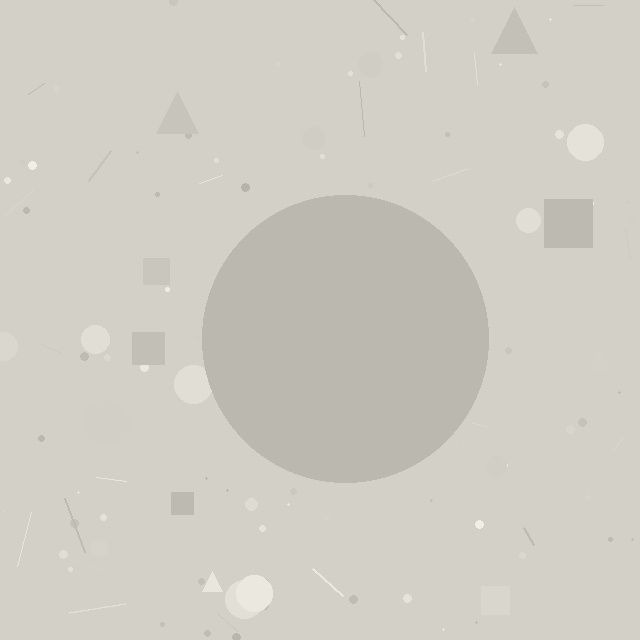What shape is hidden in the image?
A circle is hidden in the image.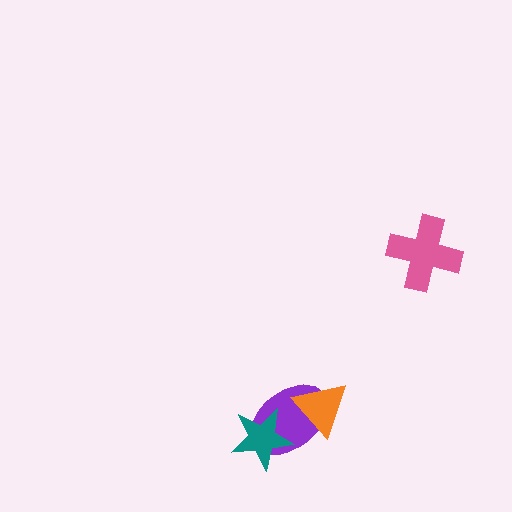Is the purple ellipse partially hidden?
Yes, it is partially covered by another shape.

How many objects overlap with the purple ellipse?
2 objects overlap with the purple ellipse.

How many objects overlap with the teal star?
1 object overlaps with the teal star.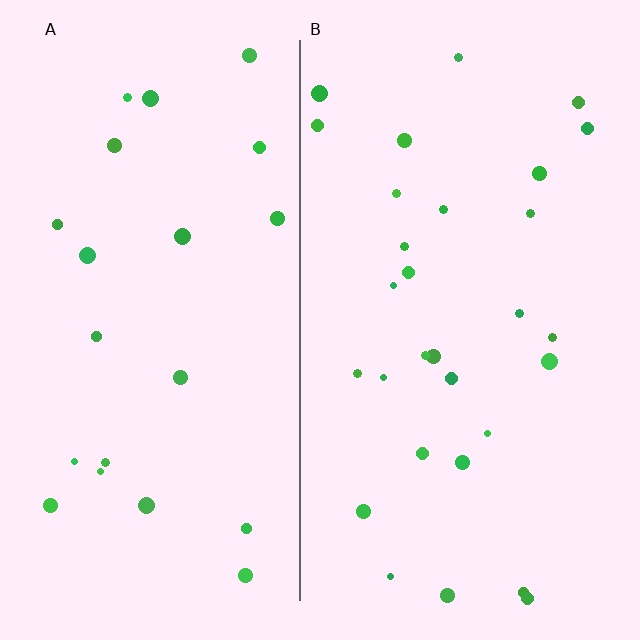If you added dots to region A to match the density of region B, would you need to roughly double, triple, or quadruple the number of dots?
Approximately double.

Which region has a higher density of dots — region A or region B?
B (the right).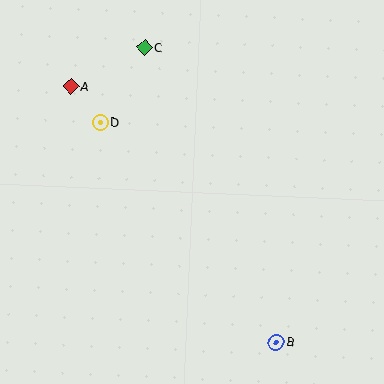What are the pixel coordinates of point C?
Point C is at (145, 48).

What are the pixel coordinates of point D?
Point D is at (100, 122).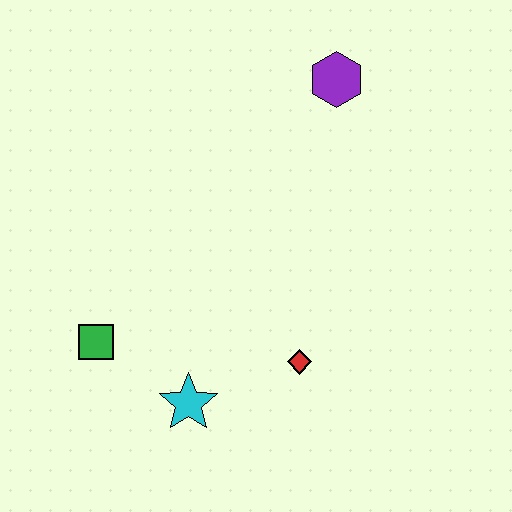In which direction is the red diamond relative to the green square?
The red diamond is to the right of the green square.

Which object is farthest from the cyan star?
The purple hexagon is farthest from the cyan star.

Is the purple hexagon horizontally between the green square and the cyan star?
No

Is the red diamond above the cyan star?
Yes